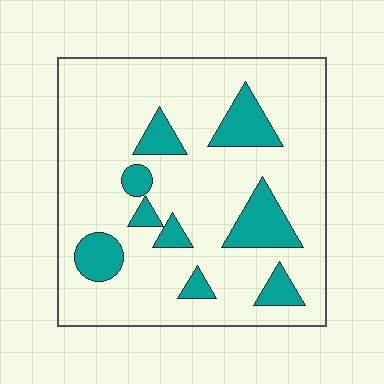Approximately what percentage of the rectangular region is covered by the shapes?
Approximately 20%.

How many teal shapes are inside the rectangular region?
9.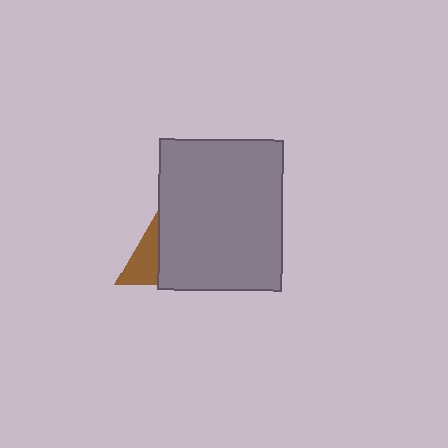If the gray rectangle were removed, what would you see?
You would see the complete brown triangle.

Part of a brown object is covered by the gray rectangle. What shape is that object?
It is a triangle.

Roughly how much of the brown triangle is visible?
A small part of it is visible (roughly 44%).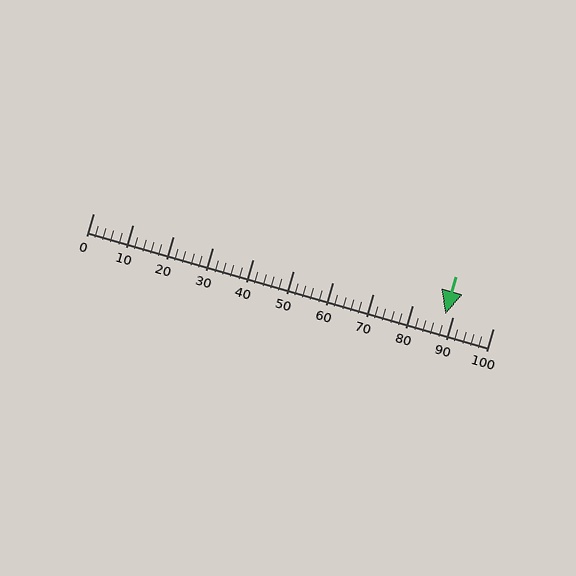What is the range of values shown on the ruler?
The ruler shows values from 0 to 100.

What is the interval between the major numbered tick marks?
The major tick marks are spaced 10 units apart.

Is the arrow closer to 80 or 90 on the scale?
The arrow is closer to 90.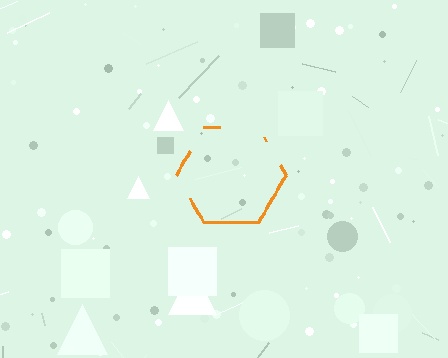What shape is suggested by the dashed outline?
The dashed outline suggests a hexagon.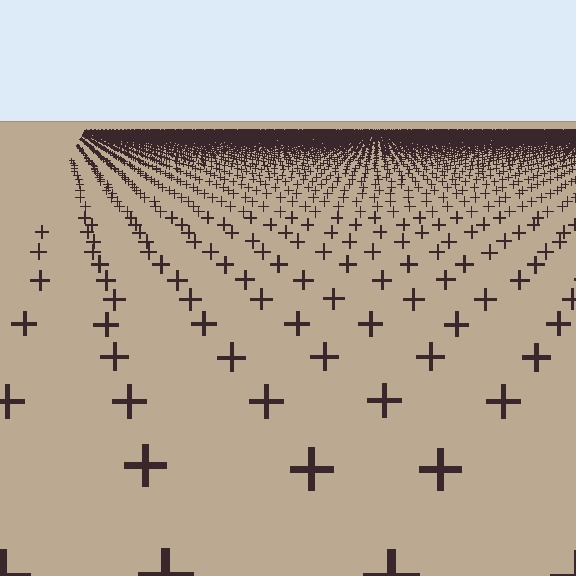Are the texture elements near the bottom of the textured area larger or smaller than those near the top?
Larger. Near the bottom, elements are closer to the viewer and appear at a bigger on-screen size.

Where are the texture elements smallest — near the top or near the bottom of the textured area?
Near the top.